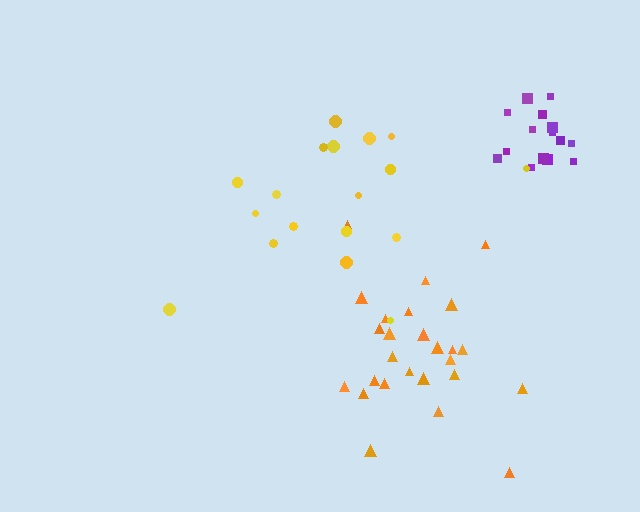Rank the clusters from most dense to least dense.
purple, orange, yellow.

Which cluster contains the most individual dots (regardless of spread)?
Orange (27).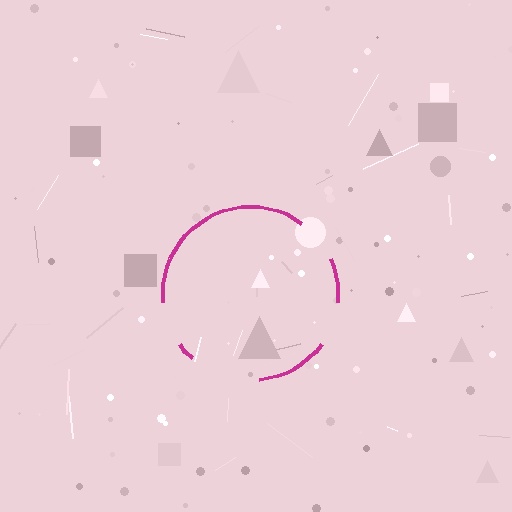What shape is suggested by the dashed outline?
The dashed outline suggests a circle.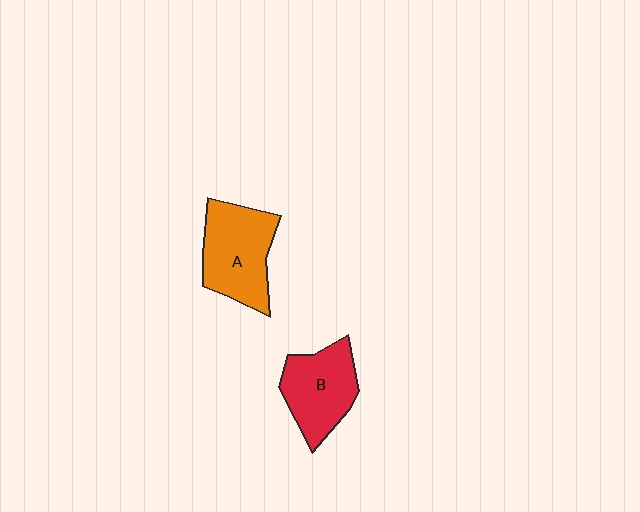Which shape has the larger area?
Shape A (orange).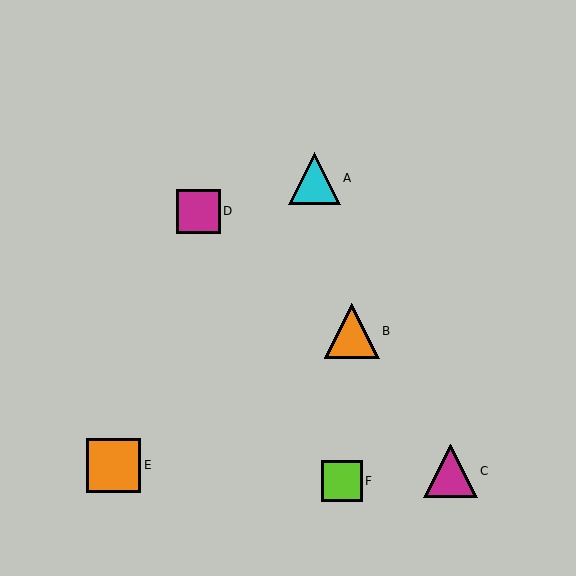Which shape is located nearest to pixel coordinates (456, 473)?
The magenta triangle (labeled C) at (450, 471) is nearest to that location.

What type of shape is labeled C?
Shape C is a magenta triangle.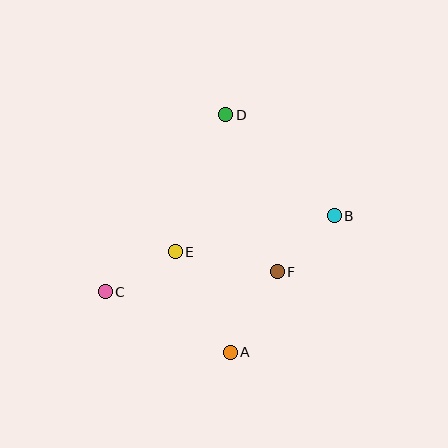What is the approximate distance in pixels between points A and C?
The distance between A and C is approximately 139 pixels.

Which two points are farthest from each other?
Points B and C are farthest from each other.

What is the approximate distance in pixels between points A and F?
The distance between A and F is approximately 93 pixels.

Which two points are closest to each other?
Points B and F are closest to each other.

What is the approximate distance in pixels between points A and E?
The distance between A and E is approximately 115 pixels.